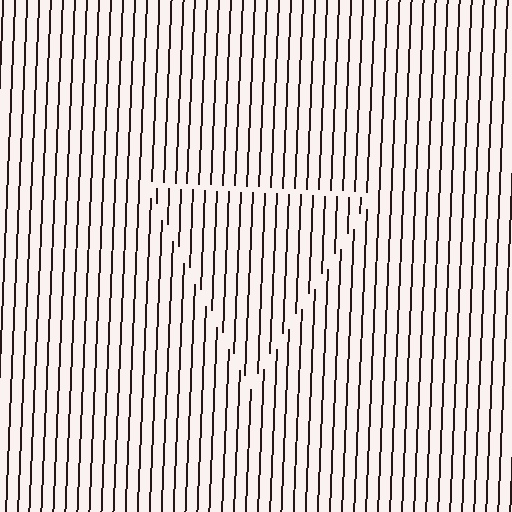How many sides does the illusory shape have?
3 sides — the line-ends trace a triangle.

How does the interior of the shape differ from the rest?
The interior of the shape contains the same grating, shifted by half a period — the contour is defined by the phase discontinuity where line-ends from the inner and outer gratings abut.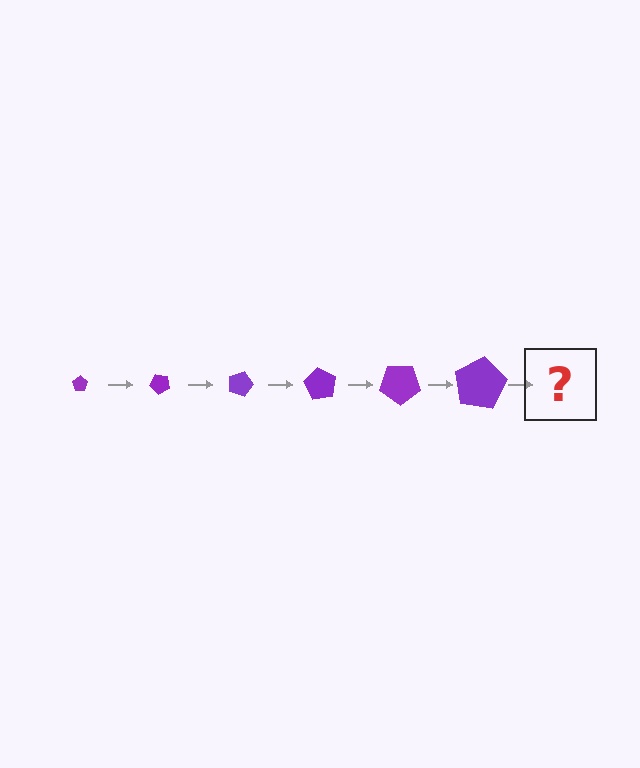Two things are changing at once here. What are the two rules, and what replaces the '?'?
The two rules are that the pentagon grows larger each step and it rotates 45 degrees each step. The '?' should be a pentagon, larger than the previous one and rotated 270 degrees from the start.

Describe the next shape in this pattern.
It should be a pentagon, larger than the previous one and rotated 270 degrees from the start.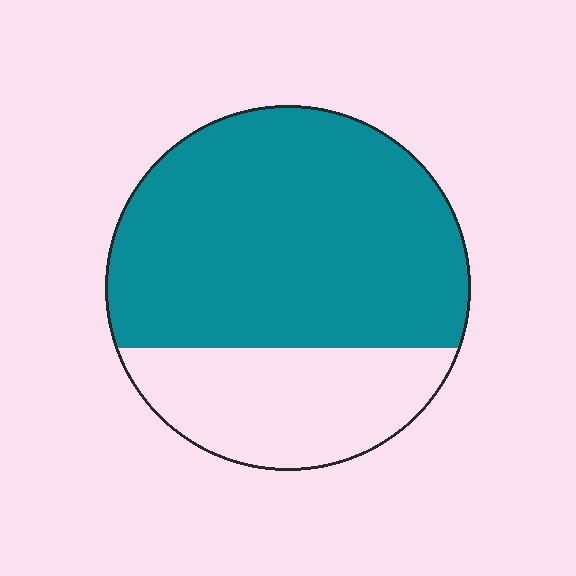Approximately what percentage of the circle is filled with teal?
Approximately 70%.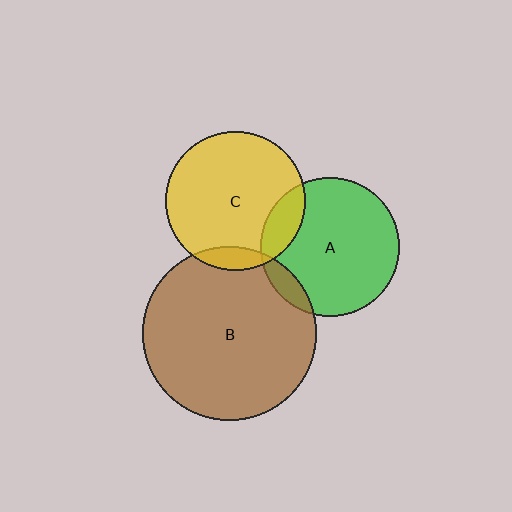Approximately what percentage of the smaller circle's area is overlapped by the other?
Approximately 10%.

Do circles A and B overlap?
Yes.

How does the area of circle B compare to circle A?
Approximately 1.6 times.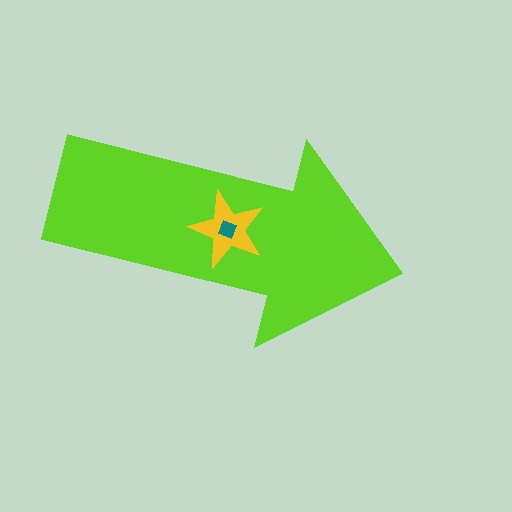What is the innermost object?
The teal diamond.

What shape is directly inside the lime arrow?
The yellow star.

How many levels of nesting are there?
3.